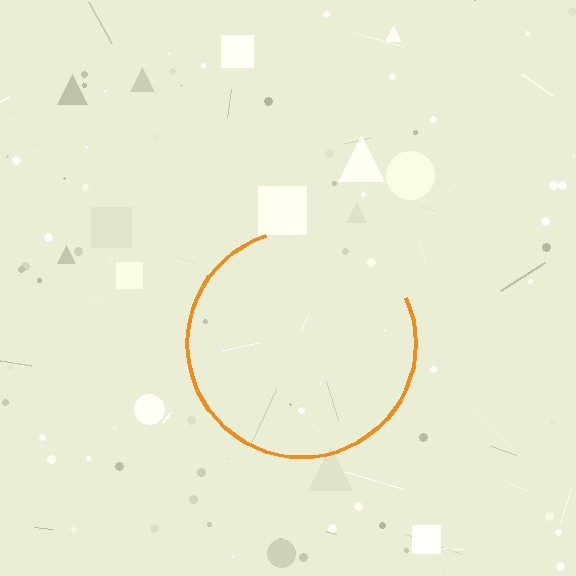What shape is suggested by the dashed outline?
The dashed outline suggests a circle.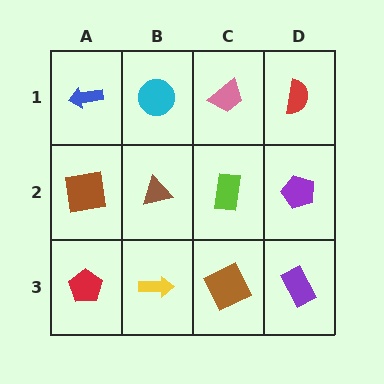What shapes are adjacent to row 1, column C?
A lime rectangle (row 2, column C), a cyan circle (row 1, column B), a red semicircle (row 1, column D).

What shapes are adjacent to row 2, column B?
A cyan circle (row 1, column B), a yellow arrow (row 3, column B), a brown square (row 2, column A), a lime rectangle (row 2, column C).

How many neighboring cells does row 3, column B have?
3.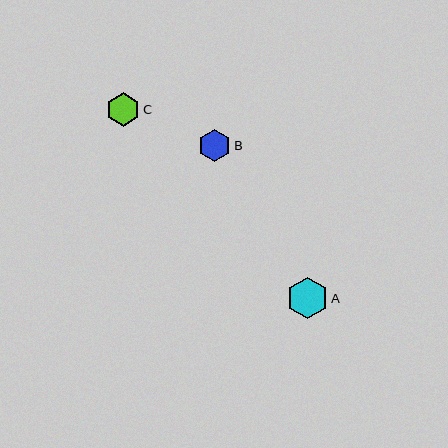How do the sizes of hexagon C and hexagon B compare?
Hexagon C and hexagon B are approximately the same size.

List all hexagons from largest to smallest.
From largest to smallest: A, C, B.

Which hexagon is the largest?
Hexagon A is the largest with a size of approximately 41 pixels.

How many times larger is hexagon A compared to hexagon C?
Hexagon A is approximately 1.2 times the size of hexagon C.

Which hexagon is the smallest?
Hexagon B is the smallest with a size of approximately 32 pixels.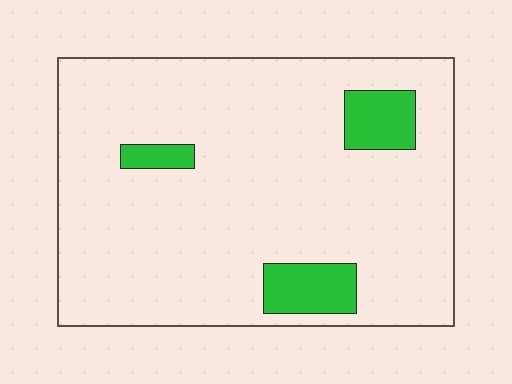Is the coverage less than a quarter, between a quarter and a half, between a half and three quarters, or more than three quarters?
Less than a quarter.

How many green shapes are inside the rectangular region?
3.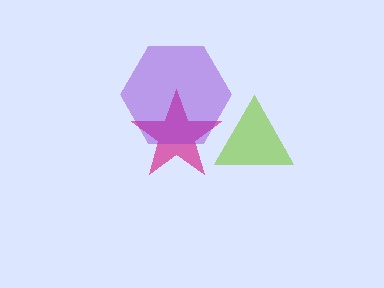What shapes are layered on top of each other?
The layered shapes are: a lime triangle, a magenta star, a purple hexagon.